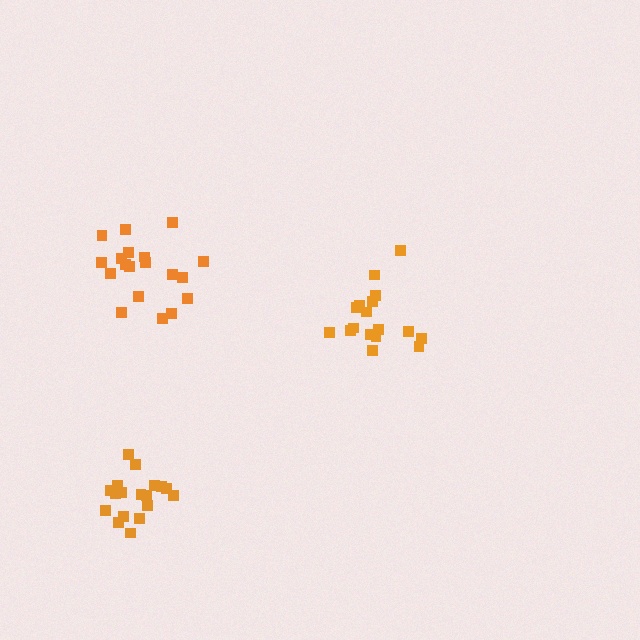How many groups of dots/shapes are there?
There are 3 groups.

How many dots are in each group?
Group 1: 19 dots, Group 2: 17 dots, Group 3: 18 dots (54 total).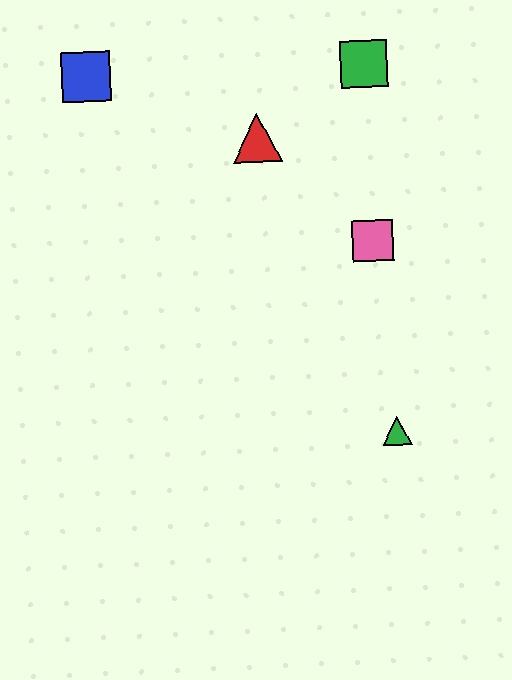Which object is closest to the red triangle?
The green square is closest to the red triangle.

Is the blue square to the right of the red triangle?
No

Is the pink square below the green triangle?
No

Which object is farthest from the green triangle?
The blue square is farthest from the green triangle.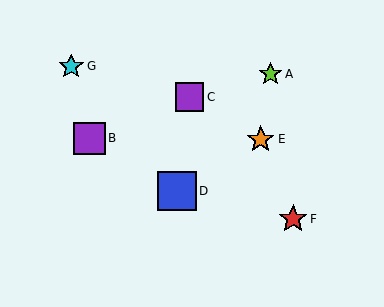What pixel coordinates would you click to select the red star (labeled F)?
Click at (293, 219) to select the red star F.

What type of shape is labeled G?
Shape G is a cyan star.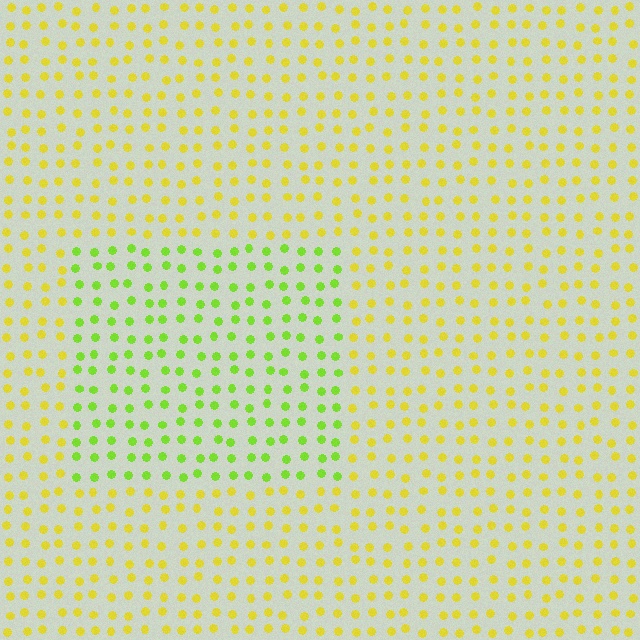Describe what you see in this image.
The image is filled with small yellow elements in a uniform arrangement. A rectangle-shaped region is visible where the elements are tinted to a slightly different hue, forming a subtle color boundary.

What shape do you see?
I see a rectangle.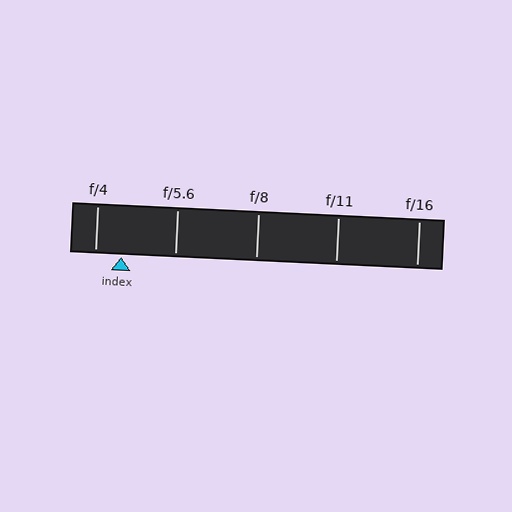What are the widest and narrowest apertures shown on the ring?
The widest aperture shown is f/4 and the narrowest is f/16.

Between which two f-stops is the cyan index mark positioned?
The index mark is between f/4 and f/5.6.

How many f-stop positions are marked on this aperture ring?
There are 5 f-stop positions marked.